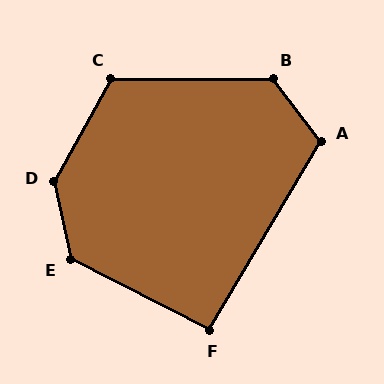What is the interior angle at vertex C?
Approximately 119 degrees (obtuse).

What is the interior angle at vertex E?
Approximately 129 degrees (obtuse).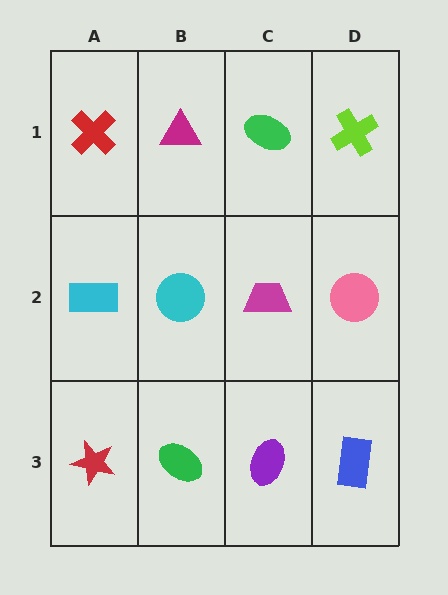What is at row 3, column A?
A red star.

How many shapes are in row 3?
4 shapes.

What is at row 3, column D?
A blue rectangle.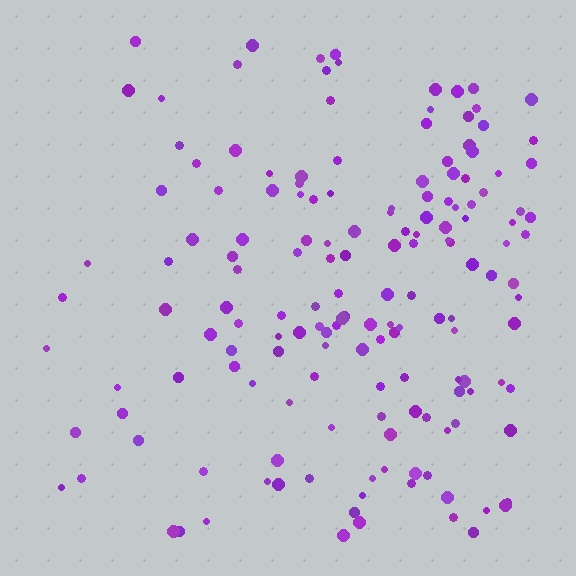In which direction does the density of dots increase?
From left to right, with the right side densest.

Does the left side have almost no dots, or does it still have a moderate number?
Still a moderate number, just noticeably fewer than the right.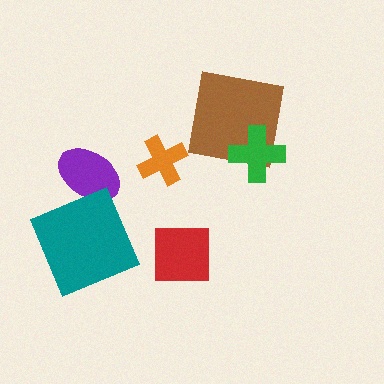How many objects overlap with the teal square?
1 object overlaps with the teal square.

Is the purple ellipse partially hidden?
Yes, it is partially covered by another shape.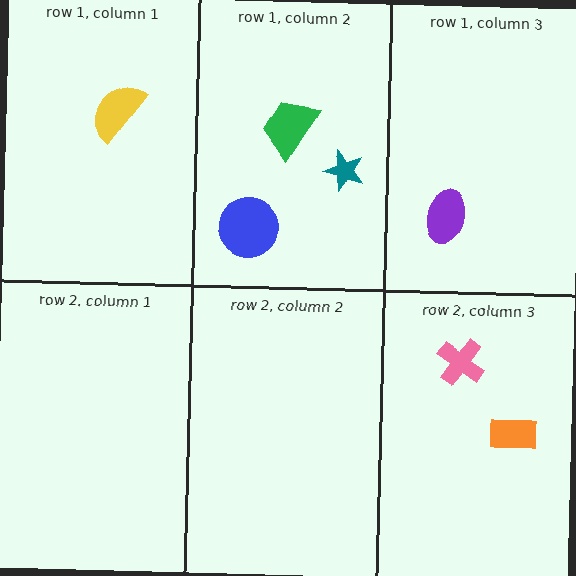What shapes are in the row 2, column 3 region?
The pink cross, the orange rectangle.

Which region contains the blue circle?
The row 1, column 2 region.